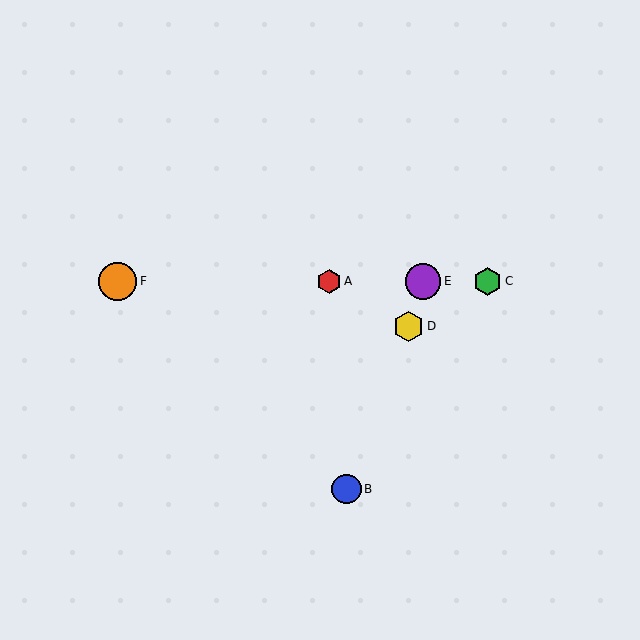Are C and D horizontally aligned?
No, C is at y≈281 and D is at y≈326.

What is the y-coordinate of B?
Object B is at y≈489.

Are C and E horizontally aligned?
Yes, both are at y≈281.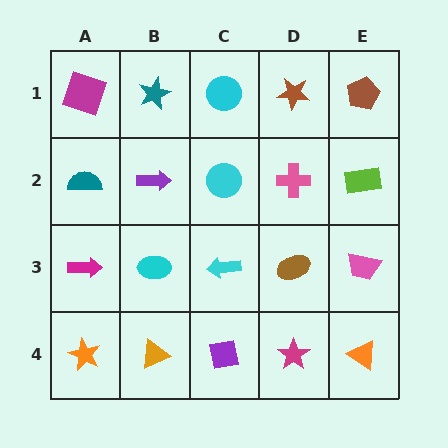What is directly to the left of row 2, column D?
A cyan circle.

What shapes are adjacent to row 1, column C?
A cyan circle (row 2, column C), a teal star (row 1, column B), a brown star (row 1, column D).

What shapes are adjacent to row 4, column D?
A brown ellipse (row 3, column D), a purple square (row 4, column C), an orange triangle (row 4, column E).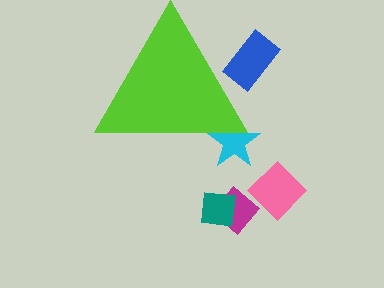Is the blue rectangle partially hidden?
Yes, the blue rectangle is partially hidden behind the lime triangle.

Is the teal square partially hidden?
No, the teal square is fully visible.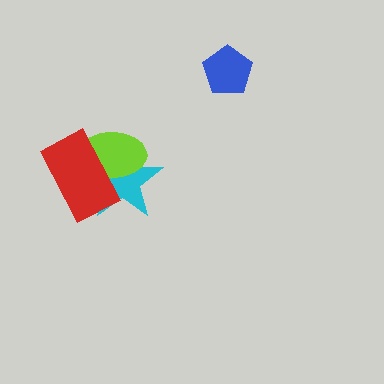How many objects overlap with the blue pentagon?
0 objects overlap with the blue pentagon.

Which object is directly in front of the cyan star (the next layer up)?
The lime ellipse is directly in front of the cyan star.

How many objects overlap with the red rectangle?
2 objects overlap with the red rectangle.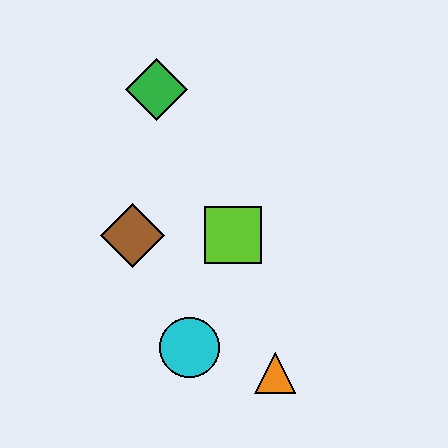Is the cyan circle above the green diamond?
No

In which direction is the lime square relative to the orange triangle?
The lime square is above the orange triangle.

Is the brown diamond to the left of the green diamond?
Yes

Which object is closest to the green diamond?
The brown diamond is closest to the green diamond.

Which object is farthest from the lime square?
The green diamond is farthest from the lime square.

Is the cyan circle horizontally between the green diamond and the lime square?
Yes